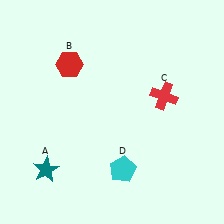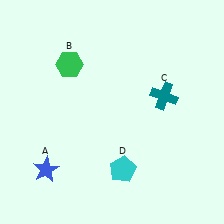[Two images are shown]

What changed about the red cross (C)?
In Image 1, C is red. In Image 2, it changed to teal.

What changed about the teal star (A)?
In Image 1, A is teal. In Image 2, it changed to blue.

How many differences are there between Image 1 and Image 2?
There are 3 differences between the two images.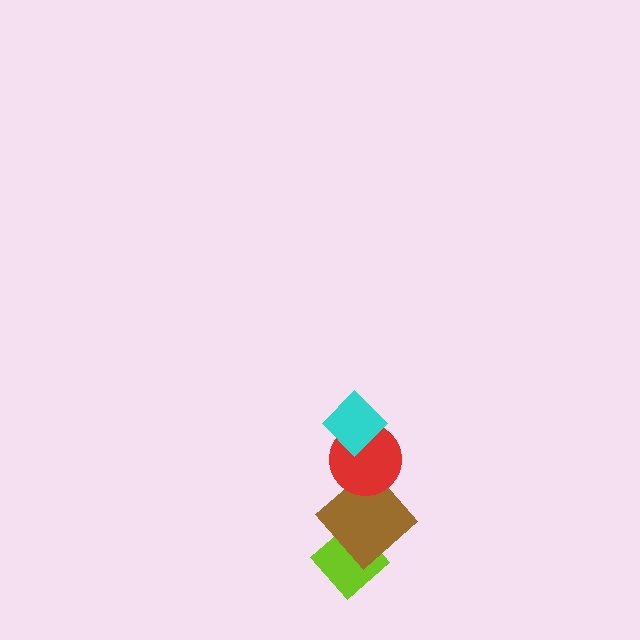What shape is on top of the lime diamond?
The brown diamond is on top of the lime diamond.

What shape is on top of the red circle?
The cyan diamond is on top of the red circle.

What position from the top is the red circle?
The red circle is 2nd from the top.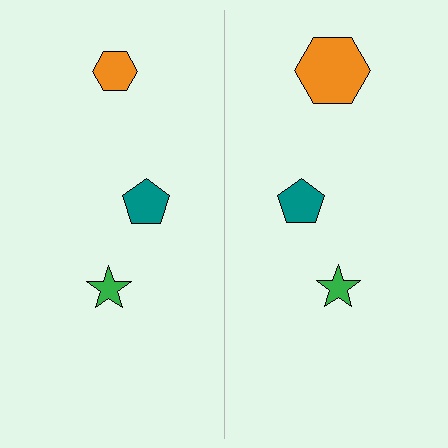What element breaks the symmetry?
The orange hexagon on the right side has a different size than its mirror counterpart.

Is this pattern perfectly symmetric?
No, the pattern is not perfectly symmetric. The orange hexagon on the right side has a different size than its mirror counterpart.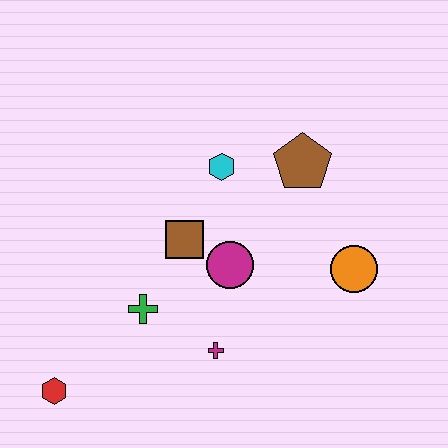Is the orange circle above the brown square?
No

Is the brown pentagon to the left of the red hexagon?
No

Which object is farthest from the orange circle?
The red hexagon is farthest from the orange circle.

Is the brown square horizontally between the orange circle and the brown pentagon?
No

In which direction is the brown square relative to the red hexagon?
The brown square is above the red hexagon.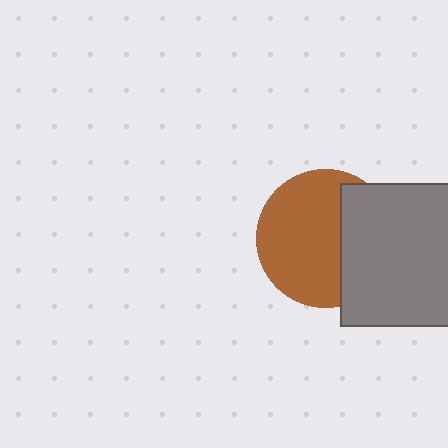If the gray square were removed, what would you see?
You would see the complete brown circle.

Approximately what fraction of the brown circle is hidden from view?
Roughly 36% of the brown circle is hidden behind the gray square.